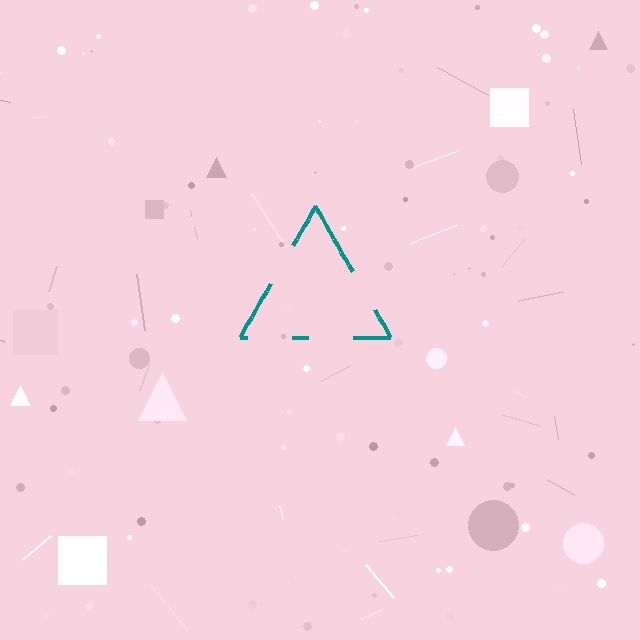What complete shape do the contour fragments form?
The contour fragments form a triangle.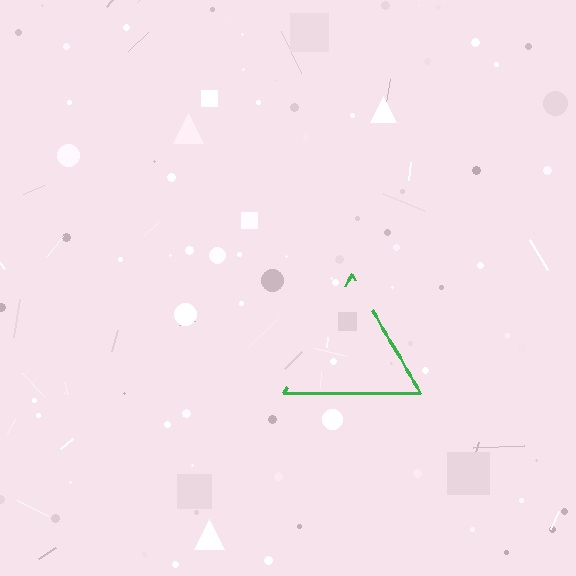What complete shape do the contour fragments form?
The contour fragments form a triangle.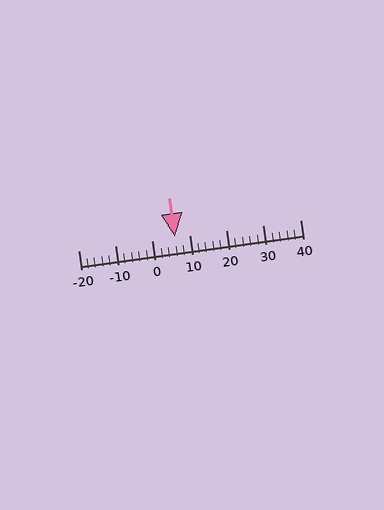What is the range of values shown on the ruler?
The ruler shows values from -20 to 40.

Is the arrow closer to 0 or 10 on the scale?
The arrow is closer to 10.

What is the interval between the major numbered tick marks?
The major tick marks are spaced 10 units apart.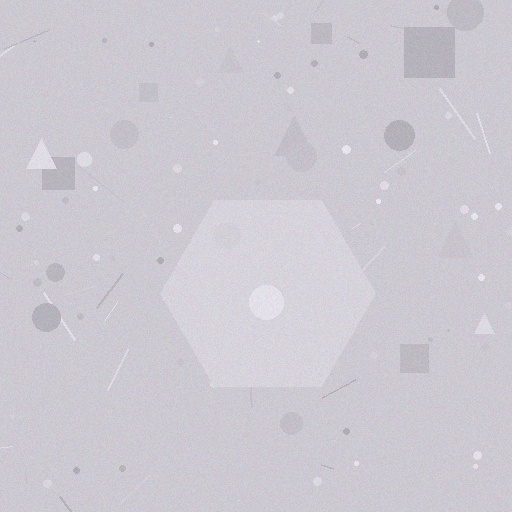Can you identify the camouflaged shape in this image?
The camouflaged shape is a hexagon.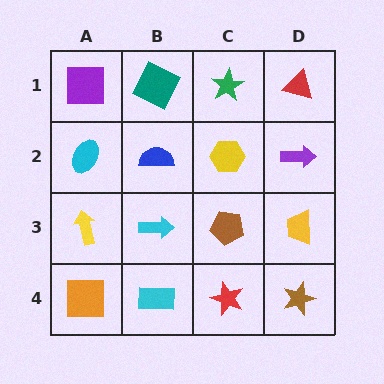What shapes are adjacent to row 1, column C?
A yellow hexagon (row 2, column C), a teal square (row 1, column B), a red triangle (row 1, column D).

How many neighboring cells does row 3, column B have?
4.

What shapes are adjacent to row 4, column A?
A yellow arrow (row 3, column A), a cyan rectangle (row 4, column B).